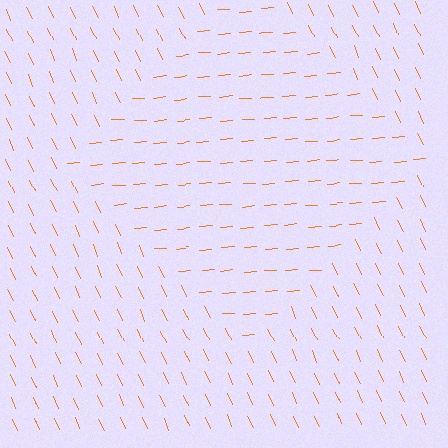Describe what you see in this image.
The image is filled with small orange line segments. A diamond region in the image has lines oriented differently from the surrounding lines, creating a visible texture boundary.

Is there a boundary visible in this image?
Yes, there is a texture boundary formed by a change in line orientation.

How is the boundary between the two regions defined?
The boundary is defined purely by a change in line orientation (approximately 70 degrees difference). All lines are the same color and thickness.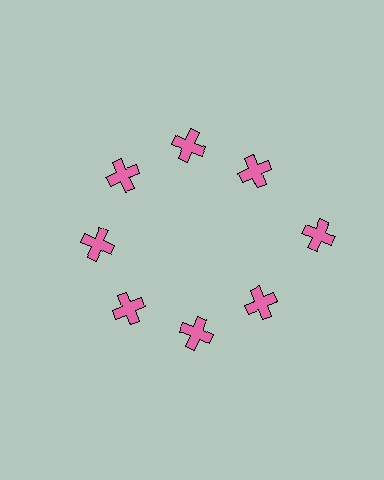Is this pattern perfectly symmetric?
No. The 8 pink crosses are arranged in a ring, but one element near the 3 o'clock position is pushed outward from the center, breaking the 8-fold rotational symmetry.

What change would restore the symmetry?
The symmetry would be restored by moving it inward, back onto the ring so that all 8 crosses sit at equal angles and equal distance from the center.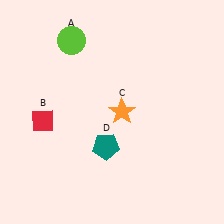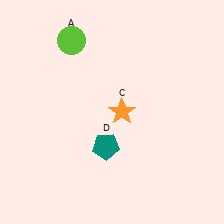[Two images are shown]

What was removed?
The red diamond (B) was removed in Image 2.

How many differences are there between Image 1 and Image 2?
There is 1 difference between the two images.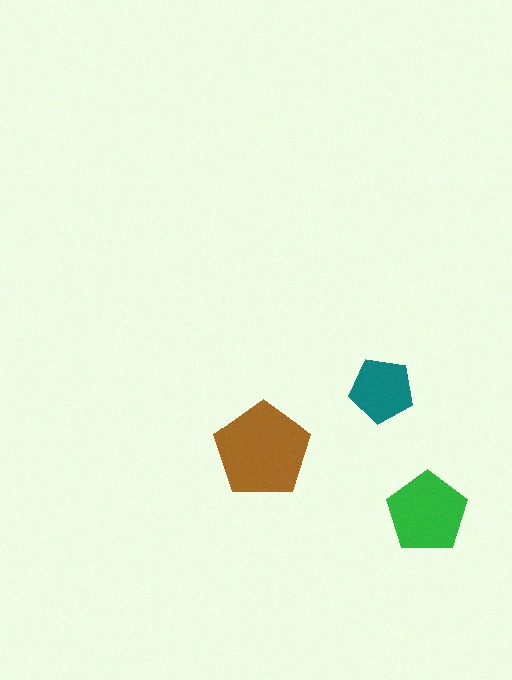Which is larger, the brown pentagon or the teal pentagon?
The brown one.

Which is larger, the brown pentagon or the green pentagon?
The brown one.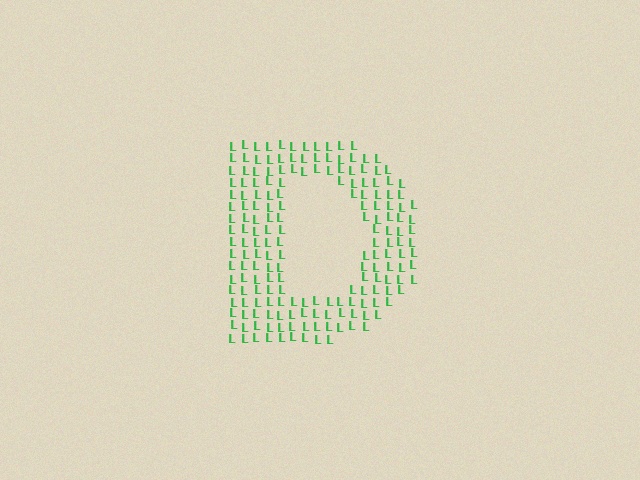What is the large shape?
The large shape is the letter D.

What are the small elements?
The small elements are letter L's.